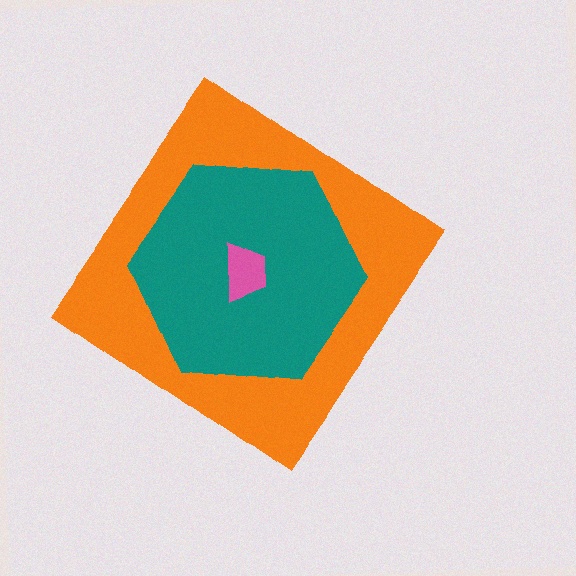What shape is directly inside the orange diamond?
The teal hexagon.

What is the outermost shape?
The orange diamond.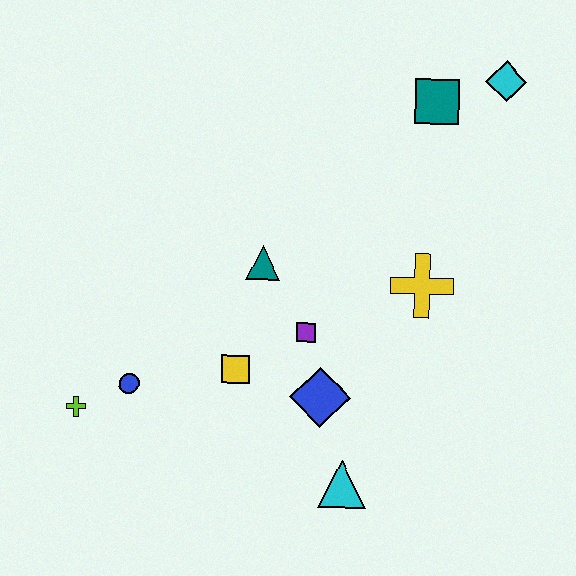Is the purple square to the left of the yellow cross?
Yes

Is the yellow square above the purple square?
No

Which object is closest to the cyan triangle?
The blue diamond is closest to the cyan triangle.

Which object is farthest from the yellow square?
The cyan diamond is farthest from the yellow square.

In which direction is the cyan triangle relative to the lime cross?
The cyan triangle is to the right of the lime cross.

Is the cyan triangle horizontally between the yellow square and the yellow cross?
Yes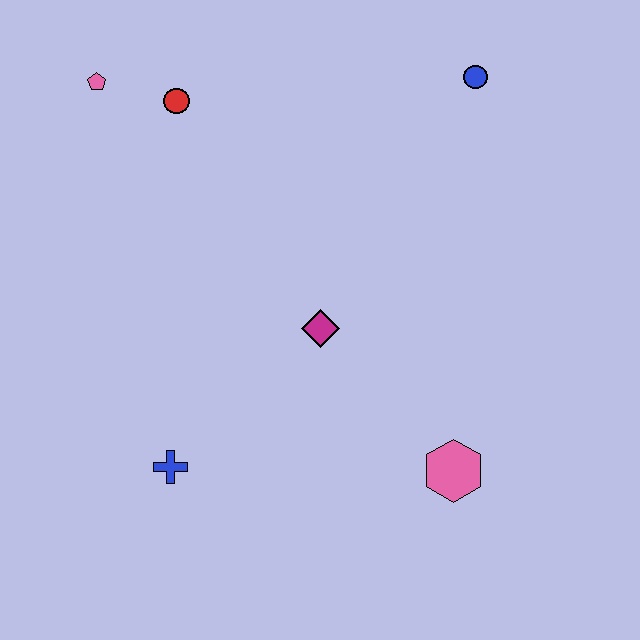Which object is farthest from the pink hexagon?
The pink pentagon is farthest from the pink hexagon.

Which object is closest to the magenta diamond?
The pink hexagon is closest to the magenta diamond.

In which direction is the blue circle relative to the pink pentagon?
The blue circle is to the right of the pink pentagon.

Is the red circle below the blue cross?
No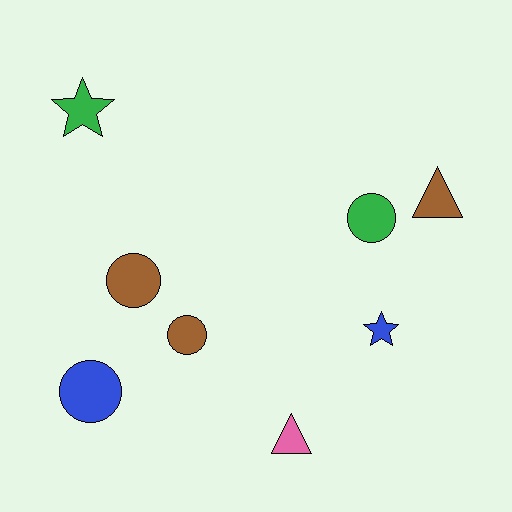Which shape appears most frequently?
Circle, with 4 objects.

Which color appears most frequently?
Brown, with 3 objects.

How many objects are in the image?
There are 8 objects.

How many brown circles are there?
There are 2 brown circles.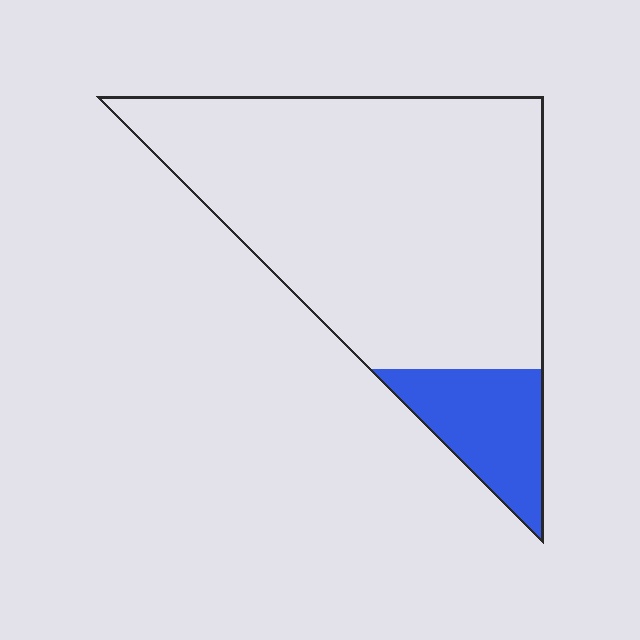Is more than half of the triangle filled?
No.